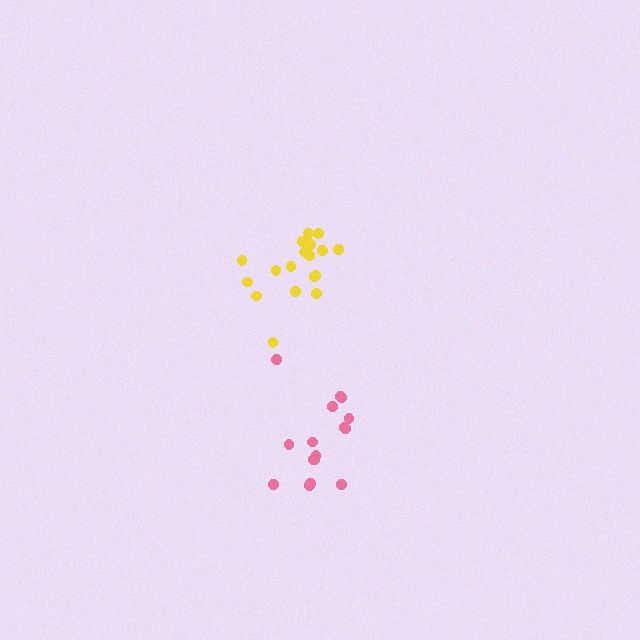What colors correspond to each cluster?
The clusters are colored: pink, yellow.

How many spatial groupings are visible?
There are 2 spatial groupings.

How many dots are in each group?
Group 1: 16 dots, Group 2: 18 dots (34 total).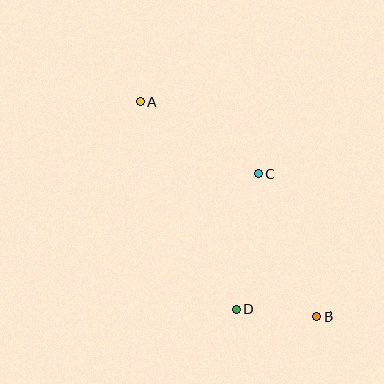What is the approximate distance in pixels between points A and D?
The distance between A and D is approximately 229 pixels.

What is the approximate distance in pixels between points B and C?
The distance between B and C is approximately 155 pixels.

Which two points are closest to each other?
Points B and D are closest to each other.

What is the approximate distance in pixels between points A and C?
The distance between A and C is approximately 138 pixels.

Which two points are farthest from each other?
Points A and B are farthest from each other.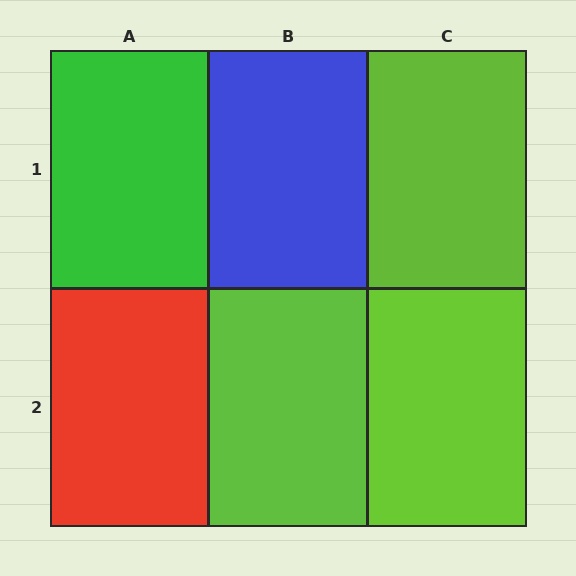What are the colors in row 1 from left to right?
Green, blue, lime.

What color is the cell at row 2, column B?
Lime.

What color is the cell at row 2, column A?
Red.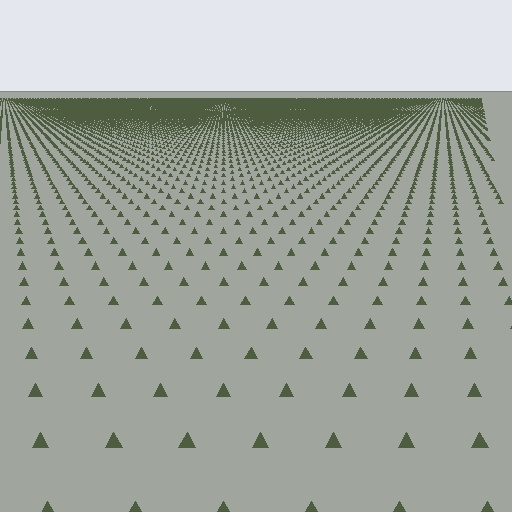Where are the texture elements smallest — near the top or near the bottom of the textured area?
Near the top.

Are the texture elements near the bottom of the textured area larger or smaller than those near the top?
Larger. Near the bottom, elements are closer to the viewer and appear at a bigger on-screen size.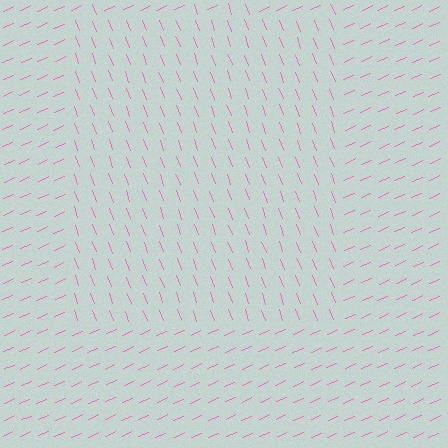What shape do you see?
I see a rectangle.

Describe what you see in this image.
The image is filled with small pink line segments. A rectangle region in the image has lines oriented differently from the surrounding lines, creating a visible texture boundary.